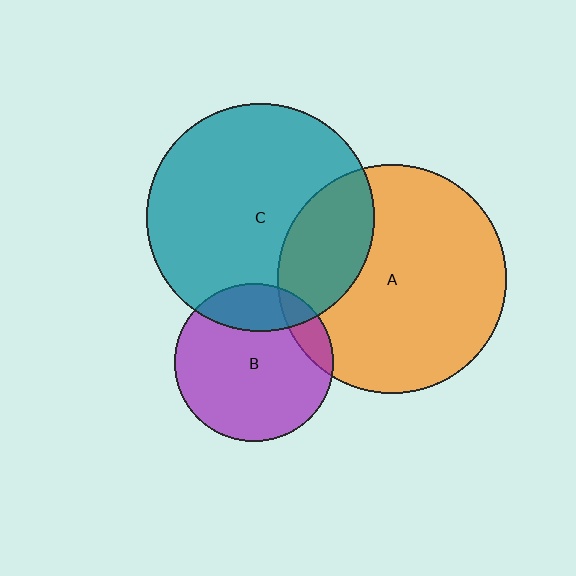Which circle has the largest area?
Circle A (orange).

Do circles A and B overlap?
Yes.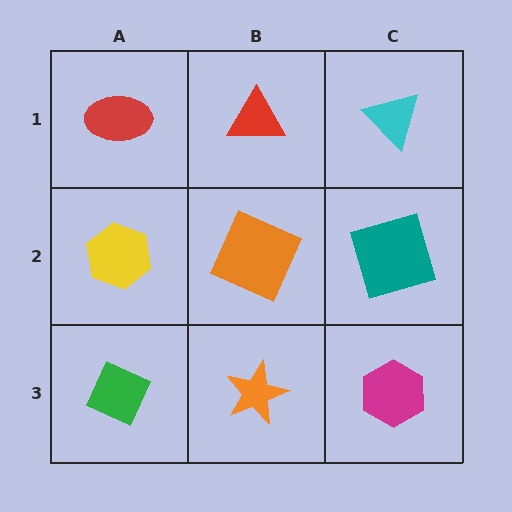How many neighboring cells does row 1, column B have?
3.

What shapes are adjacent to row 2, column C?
A cyan triangle (row 1, column C), a magenta hexagon (row 3, column C), an orange square (row 2, column B).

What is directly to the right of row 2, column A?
An orange square.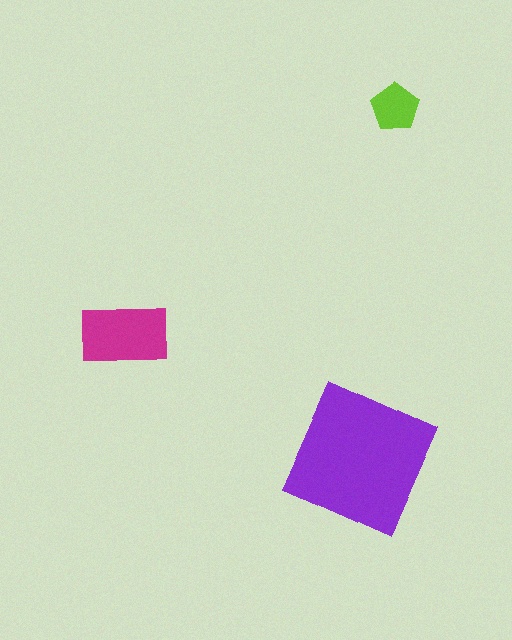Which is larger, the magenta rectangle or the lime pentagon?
The magenta rectangle.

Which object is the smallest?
The lime pentagon.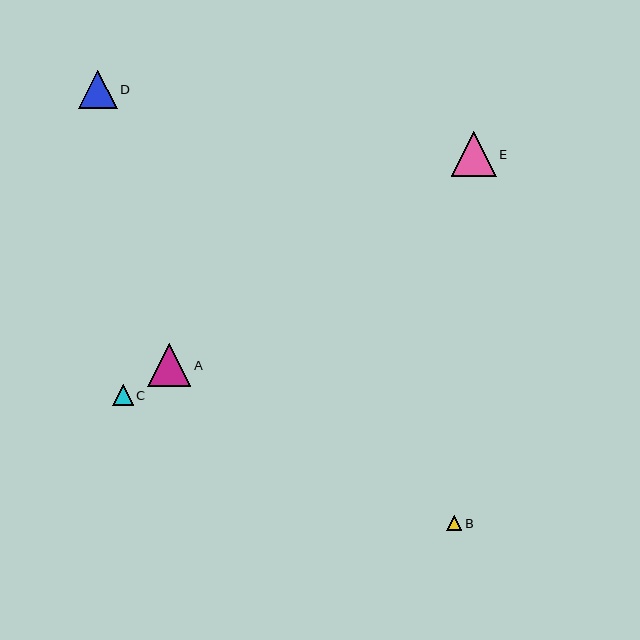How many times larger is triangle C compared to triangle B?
Triangle C is approximately 1.4 times the size of triangle B.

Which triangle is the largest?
Triangle E is the largest with a size of approximately 45 pixels.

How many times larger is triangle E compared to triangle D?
Triangle E is approximately 1.2 times the size of triangle D.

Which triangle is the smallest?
Triangle B is the smallest with a size of approximately 15 pixels.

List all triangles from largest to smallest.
From largest to smallest: E, A, D, C, B.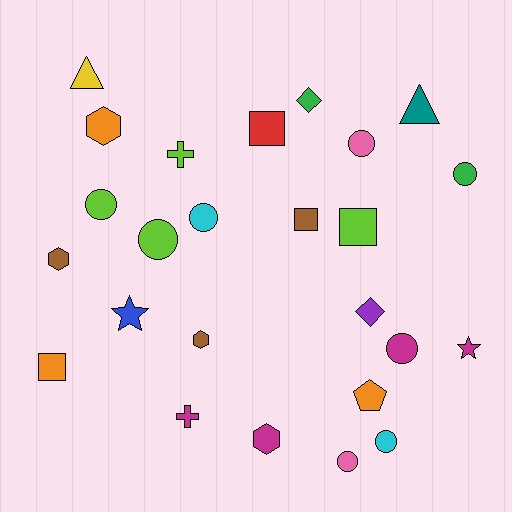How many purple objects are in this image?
There is 1 purple object.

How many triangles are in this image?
There are 2 triangles.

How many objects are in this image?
There are 25 objects.